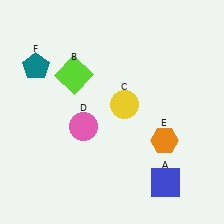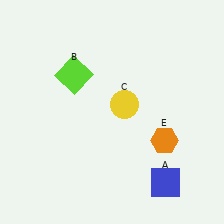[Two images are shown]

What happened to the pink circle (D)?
The pink circle (D) was removed in Image 2. It was in the bottom-left area of Image 1.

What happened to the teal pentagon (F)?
The teal pentagon (F) was removed in Image 2. It was in the top-left area of Image 1.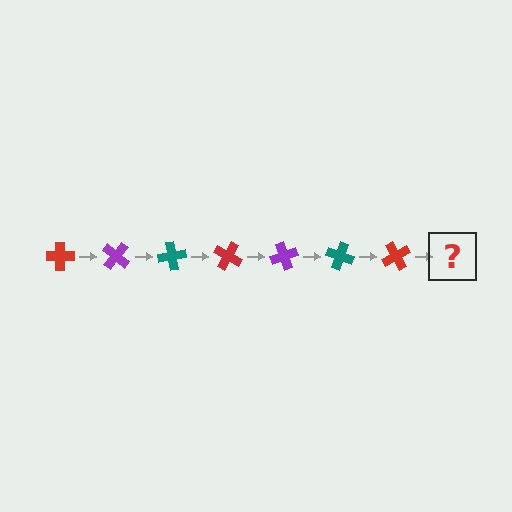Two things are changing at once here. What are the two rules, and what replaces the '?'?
The two rules are that it rotates 40 degrees each step and the color cycles through red, purple, and teal. The '?' should be a purple cross, rotated 280 degrees from the start.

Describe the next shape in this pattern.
It should be a purple cross, rotated 280 degrees from the start.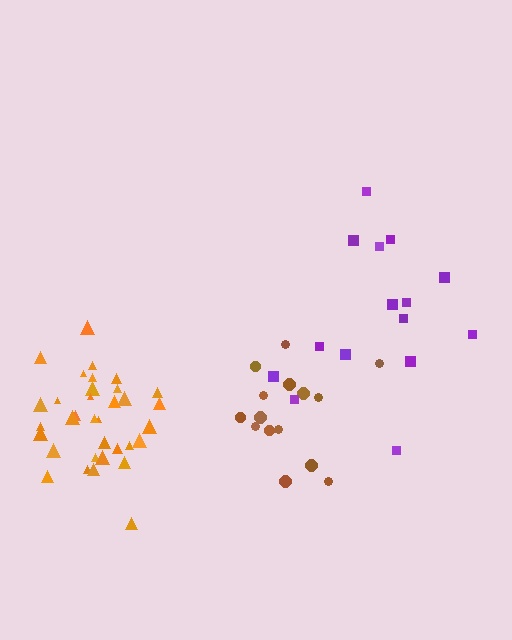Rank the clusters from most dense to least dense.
orange, brown, purple.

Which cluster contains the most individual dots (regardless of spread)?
Orange (35).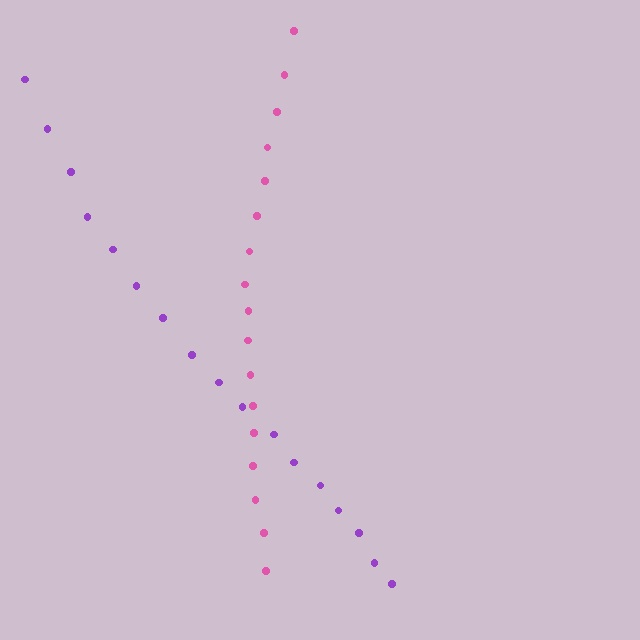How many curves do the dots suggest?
There are 2 distinct paths.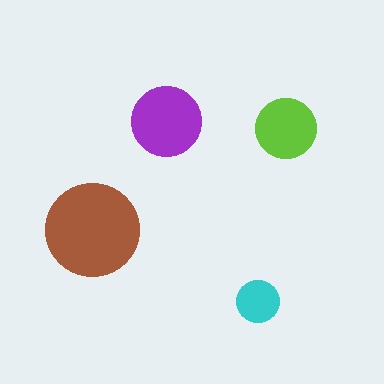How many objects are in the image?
There are 4 objects in the image.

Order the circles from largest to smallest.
the brown one, the purple one, the lime one, the cyan one.